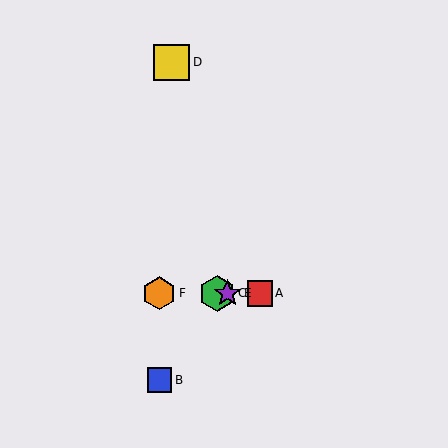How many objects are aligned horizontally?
4 objects (A, C, E, F) are aligned horizontally.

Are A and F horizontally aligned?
Yes, both are at y≈293.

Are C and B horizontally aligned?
No, C is at y≈293 and B is at y≈380.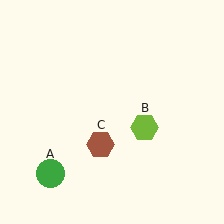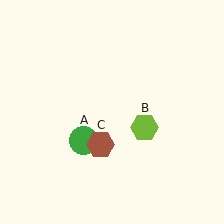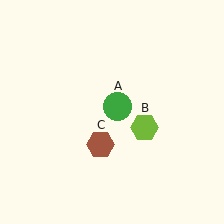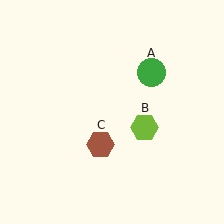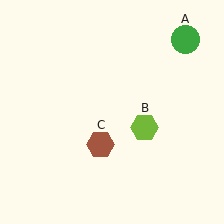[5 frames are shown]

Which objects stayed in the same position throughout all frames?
Lime hexagon (object B) and brown hexagon (object C) remained stationary.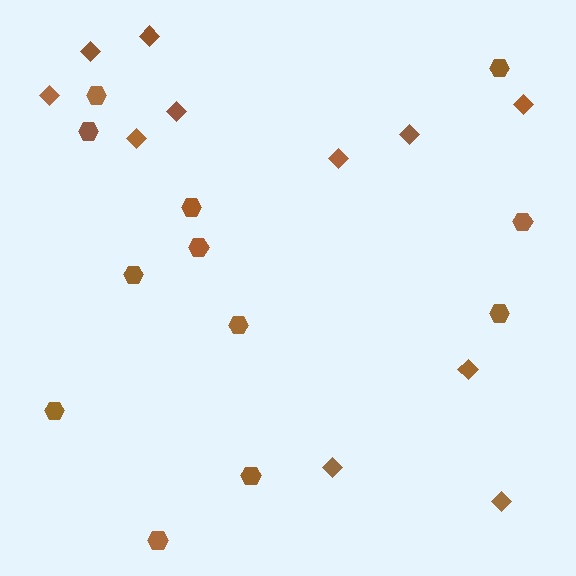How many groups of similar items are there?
There are 2 groups: one group of hexagons (12) and one group of diamonds (11).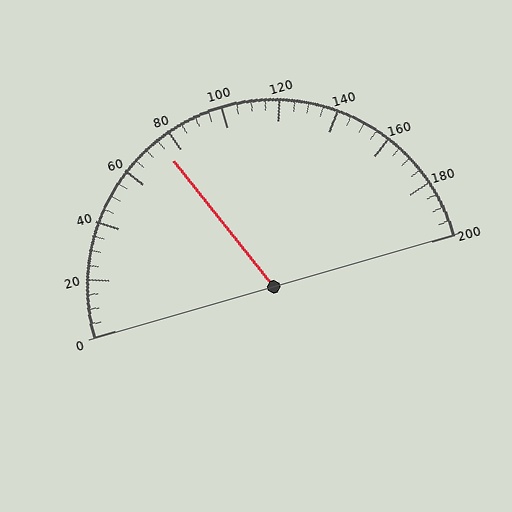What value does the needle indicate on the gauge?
The needle indicates approximately 75.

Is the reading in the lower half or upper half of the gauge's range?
The reading is in the lower half of the range (0 to 200).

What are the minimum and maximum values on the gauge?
The gauge ranges from 0 to 200.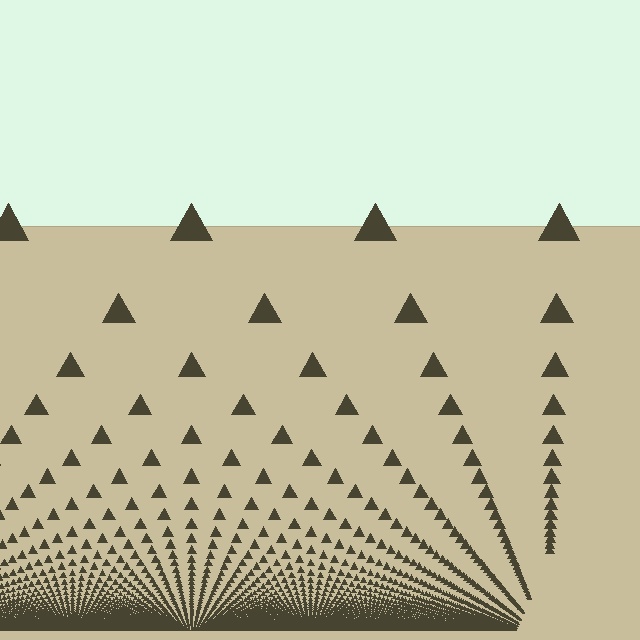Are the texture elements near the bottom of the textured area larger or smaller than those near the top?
Smaller. The gradient is inverted — elements near the bottom are smaller and denser.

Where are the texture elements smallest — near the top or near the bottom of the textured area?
Near the bottom.